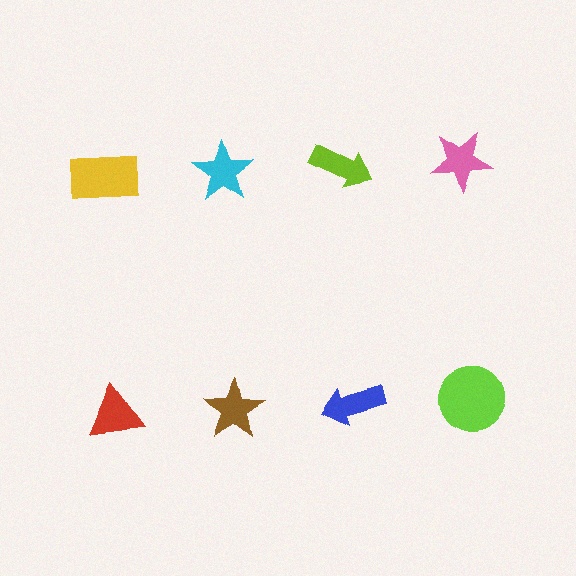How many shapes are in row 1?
4 shapes.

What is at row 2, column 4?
A lime circle.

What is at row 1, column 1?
A yellow rectangle.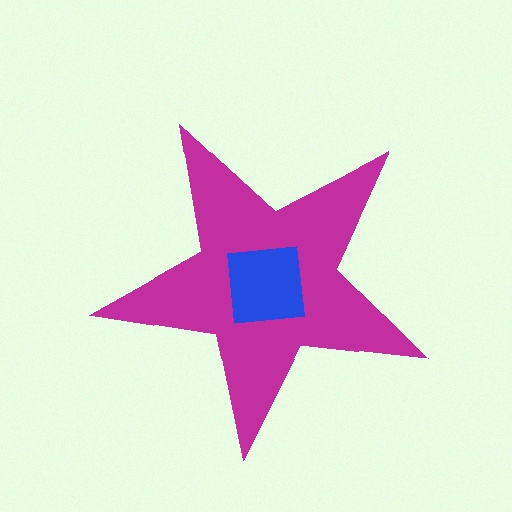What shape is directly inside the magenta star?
The blue square.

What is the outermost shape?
The magenta star.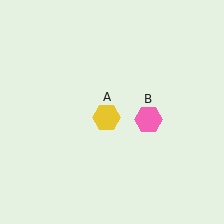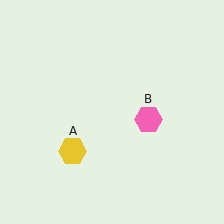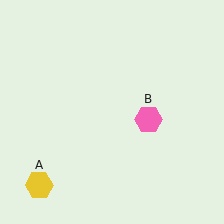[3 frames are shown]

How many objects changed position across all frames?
1 object changed position: yellow hexagon (object A).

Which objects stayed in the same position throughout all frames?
Pink hexagon (object B) remained stationary.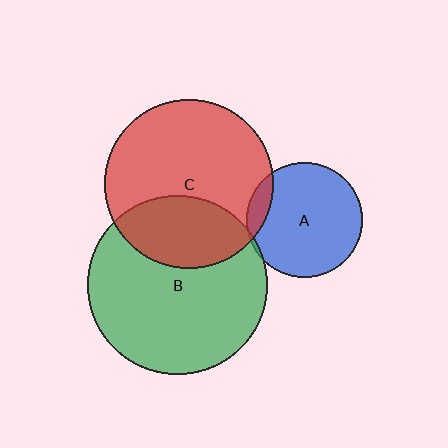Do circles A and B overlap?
Yes.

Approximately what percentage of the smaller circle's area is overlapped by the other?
Approximately 5%.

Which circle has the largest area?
Circle B (green).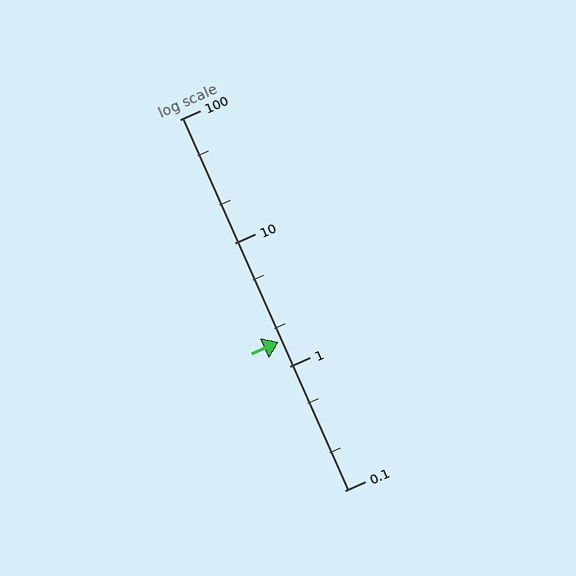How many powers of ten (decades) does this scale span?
The scale spans 3 decades, from 0.1 to 100.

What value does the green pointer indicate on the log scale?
The pointer indicates approximately 1.6.